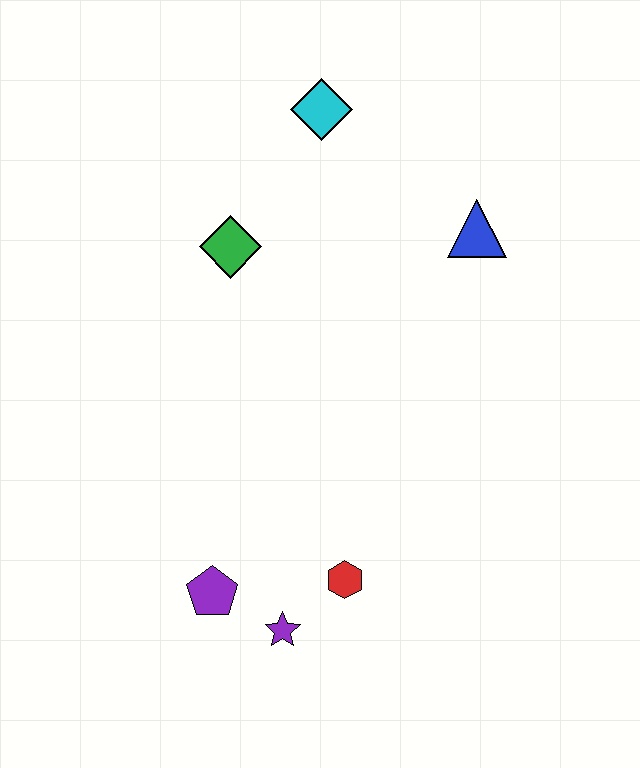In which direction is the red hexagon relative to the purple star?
The red hexagon is to the right of the purple star.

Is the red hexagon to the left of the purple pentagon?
No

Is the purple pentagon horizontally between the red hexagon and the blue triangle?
No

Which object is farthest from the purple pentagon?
The cyan diamond is farthest from the purple pentagon.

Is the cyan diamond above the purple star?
Yes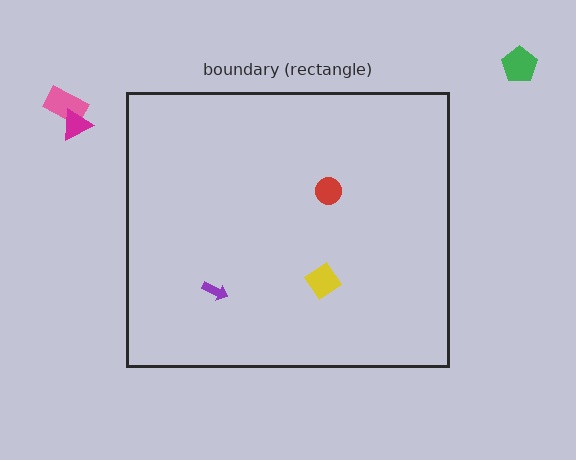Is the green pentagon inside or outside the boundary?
Outside.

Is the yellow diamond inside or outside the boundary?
Inside.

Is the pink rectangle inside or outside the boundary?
Outside.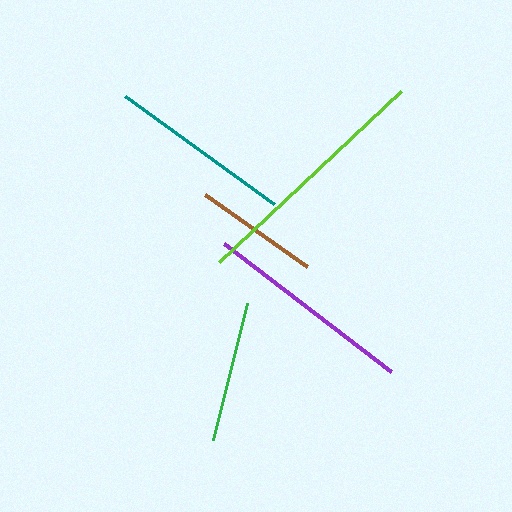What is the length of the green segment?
The green segment is approximately 141 pixels long.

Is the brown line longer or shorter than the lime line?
The lime line is longer than the brown line.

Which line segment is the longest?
The lime line is the longest at approximately 250 pixels.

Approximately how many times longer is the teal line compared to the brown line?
The teal line is approximately 1.5 times the length of the brown line.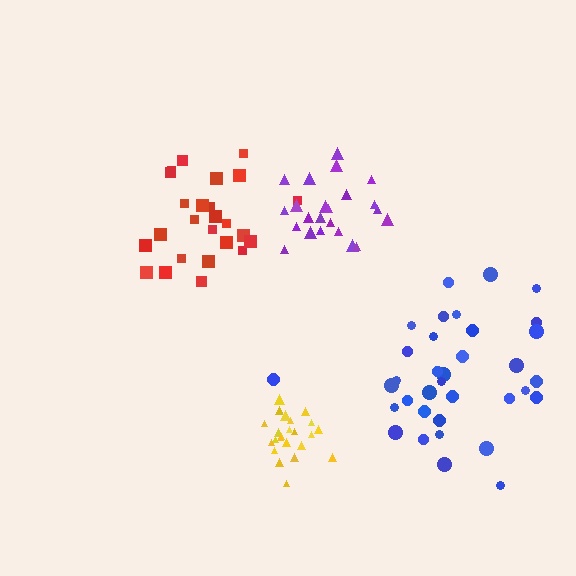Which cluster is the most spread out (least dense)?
Blue.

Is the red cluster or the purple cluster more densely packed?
Purple.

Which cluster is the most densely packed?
Yellow.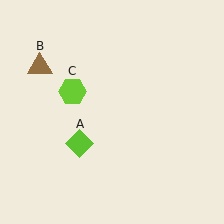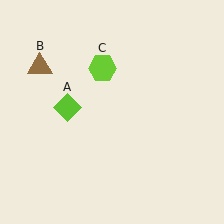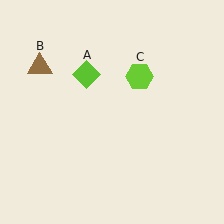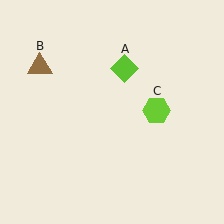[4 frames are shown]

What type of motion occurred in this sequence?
The lime diamond (object A), lime hexagon (object C) rotated clockwise around the center of the scene.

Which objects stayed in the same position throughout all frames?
Brown triangle (object B) remained stationary.